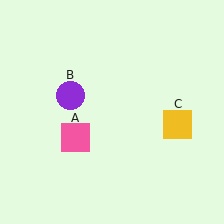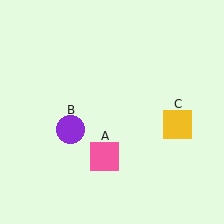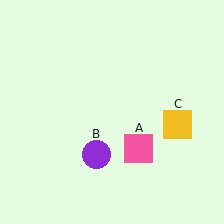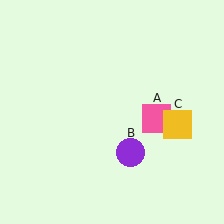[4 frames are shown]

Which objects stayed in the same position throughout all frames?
Yellow square (object C) remained stationary.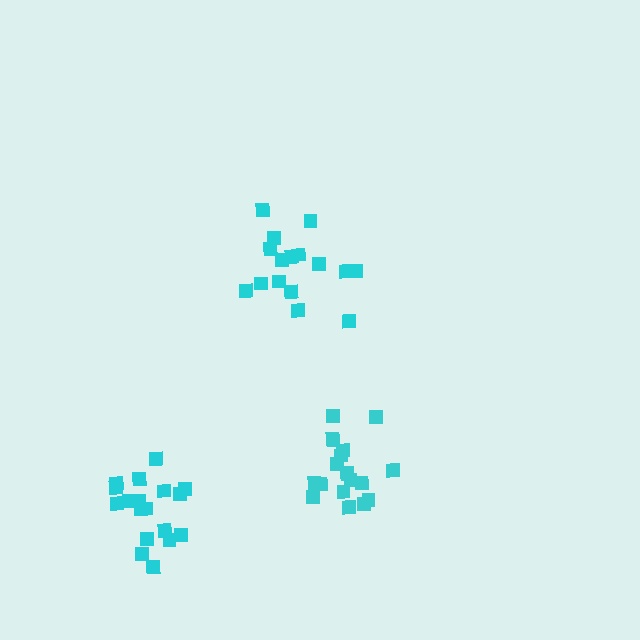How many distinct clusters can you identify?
There are 3 distinct clusters.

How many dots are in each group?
Group 1: 18 dots, Group 2: 16 dots, Group 3: 18 dots (52 total).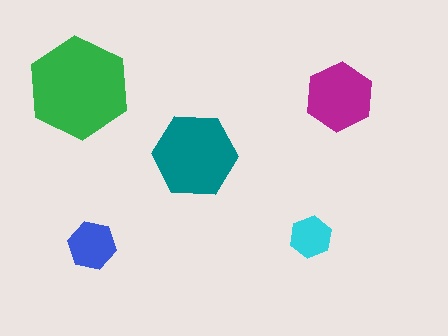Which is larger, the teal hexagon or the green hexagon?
The green one.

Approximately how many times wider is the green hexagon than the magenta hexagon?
About 1.5 times wider.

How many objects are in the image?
There are 5 objects in the image.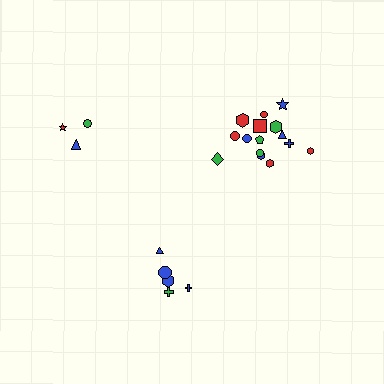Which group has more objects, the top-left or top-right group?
The top-right group.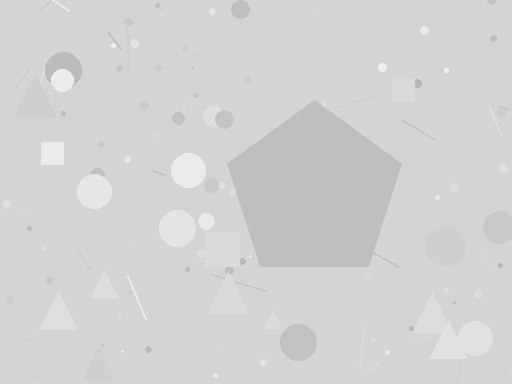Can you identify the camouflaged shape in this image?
The camouflaged shape is a pentagon.